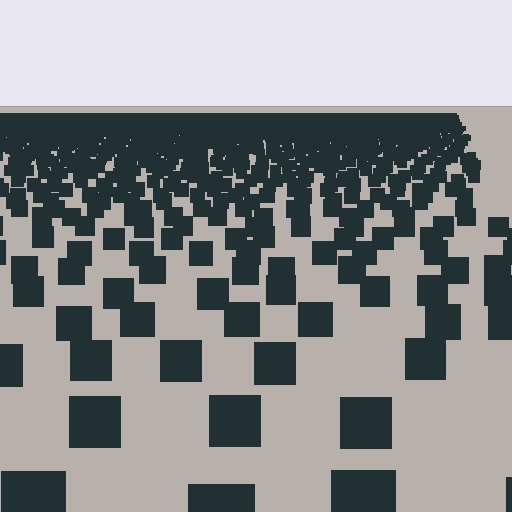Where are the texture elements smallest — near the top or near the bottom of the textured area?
Near the top.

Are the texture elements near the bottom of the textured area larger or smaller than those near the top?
Larger. Near the bottom, elements are closer to the viewer and appear at a bigger on-screen size.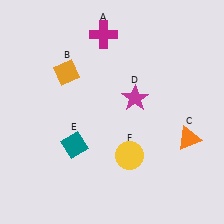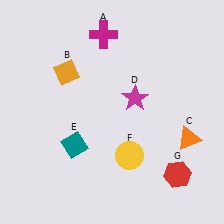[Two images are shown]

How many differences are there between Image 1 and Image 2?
There is 1 difference between the two images.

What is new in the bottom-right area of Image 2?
A red hexagon (G) was added in the bottom-right area of Image 2.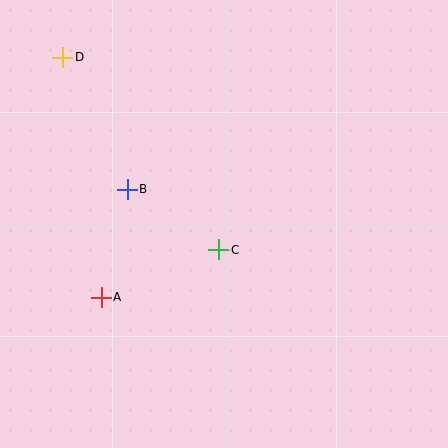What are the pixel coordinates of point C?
Point C is at (219, 250).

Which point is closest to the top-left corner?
Point D is closest to the top-left corner.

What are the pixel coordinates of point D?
Point D is at (63, 57).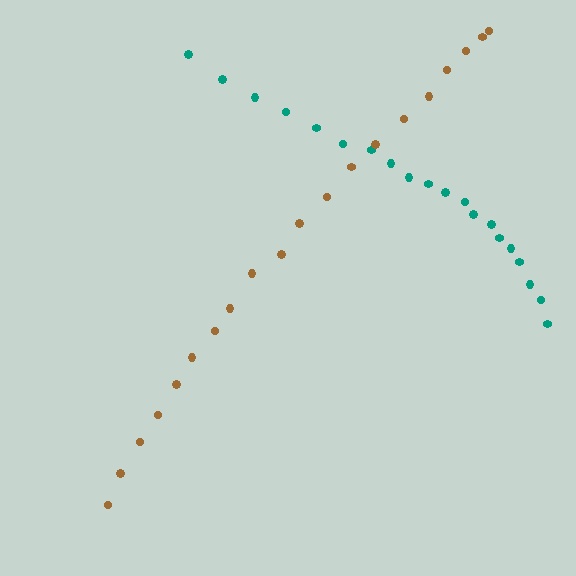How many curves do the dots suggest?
There are 2 distinct paths.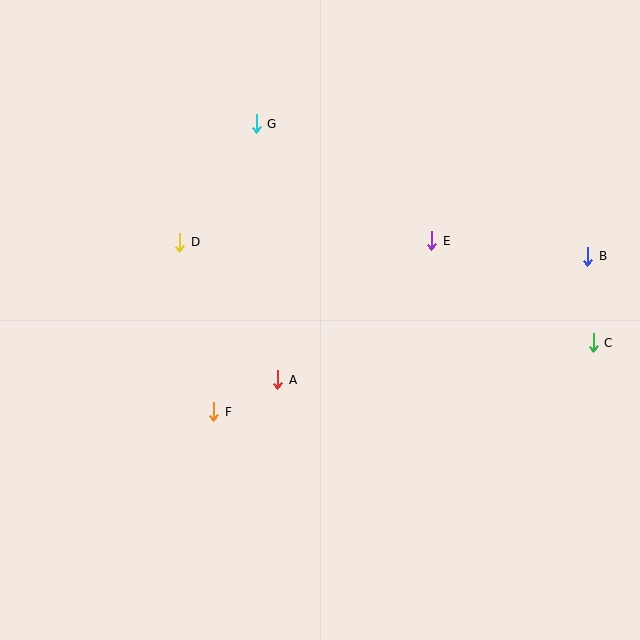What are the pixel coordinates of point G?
Point G is at (256, 124).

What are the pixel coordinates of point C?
Point C is at (593, 343).